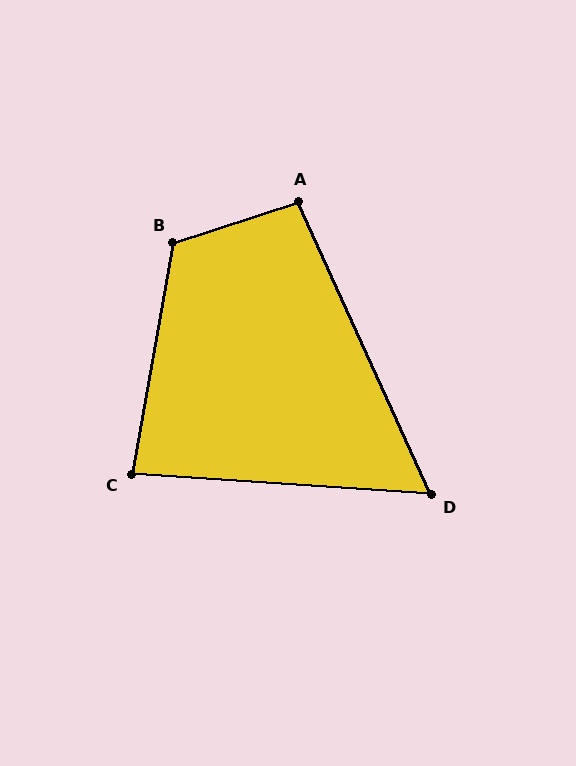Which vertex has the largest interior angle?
B, at approximately 118 degrees.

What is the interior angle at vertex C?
Approximately 84 degrees (acute).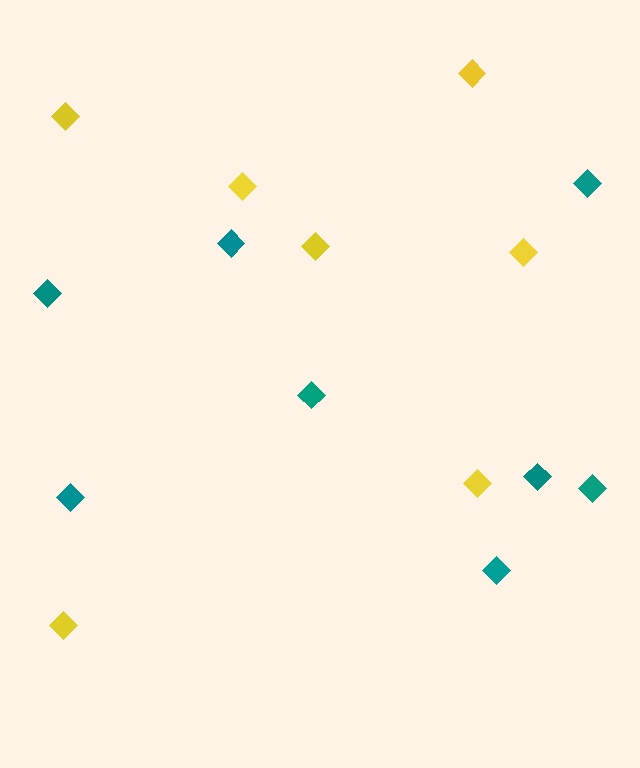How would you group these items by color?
There are 2 groups: one group of teal diamonds (8) and one group of yellow diamonds (7).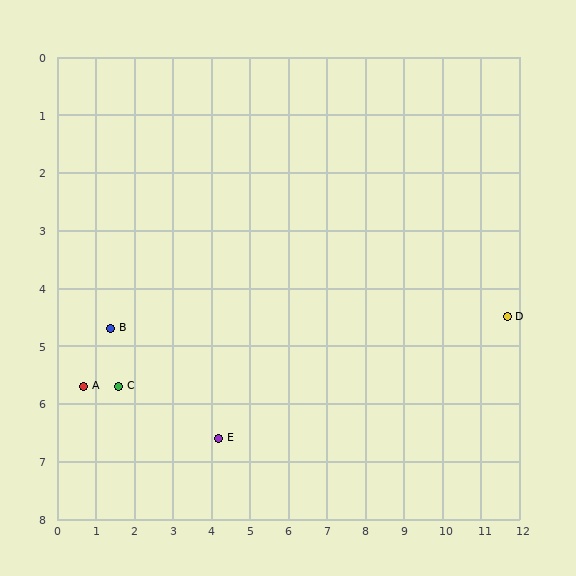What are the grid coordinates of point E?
Point E is at approximately (4.2, 6.6).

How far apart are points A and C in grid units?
Points A and C are about 0.9 grid units apart.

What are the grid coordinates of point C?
Point C is at approximately (1.6, 5.7).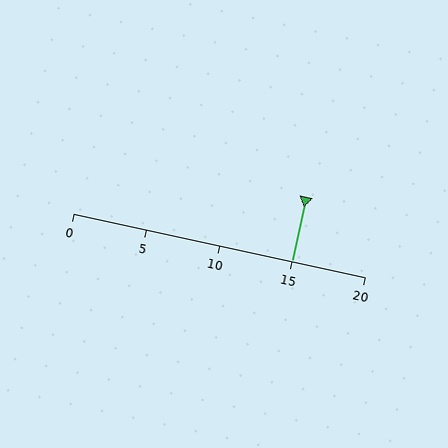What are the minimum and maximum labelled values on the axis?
The axis runs from 0 to 20.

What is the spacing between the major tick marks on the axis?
The major ticks are spaced 5 apart.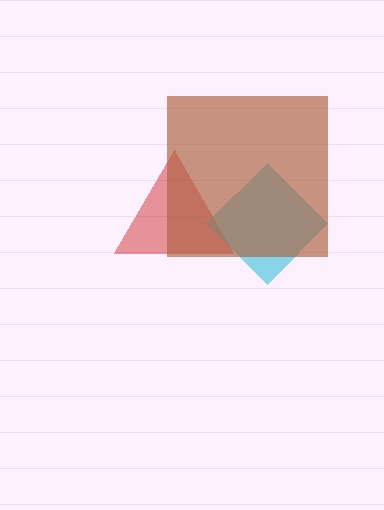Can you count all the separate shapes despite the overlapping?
Yes, there are 3 separate shapes.